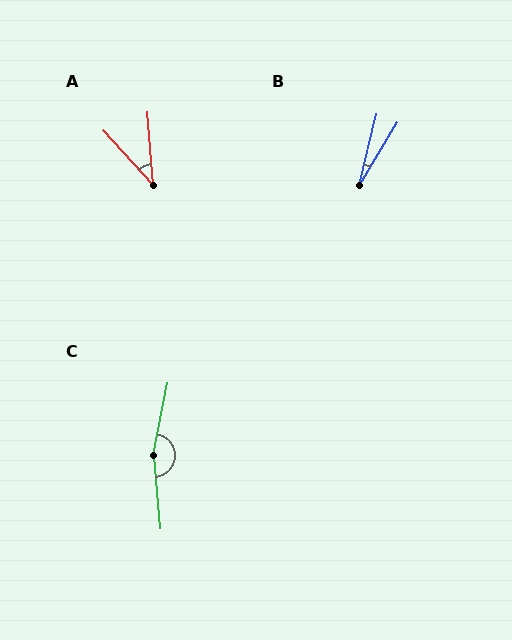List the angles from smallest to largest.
B (18°), A (38°), C (164°).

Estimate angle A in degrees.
Approximately 38 degrees.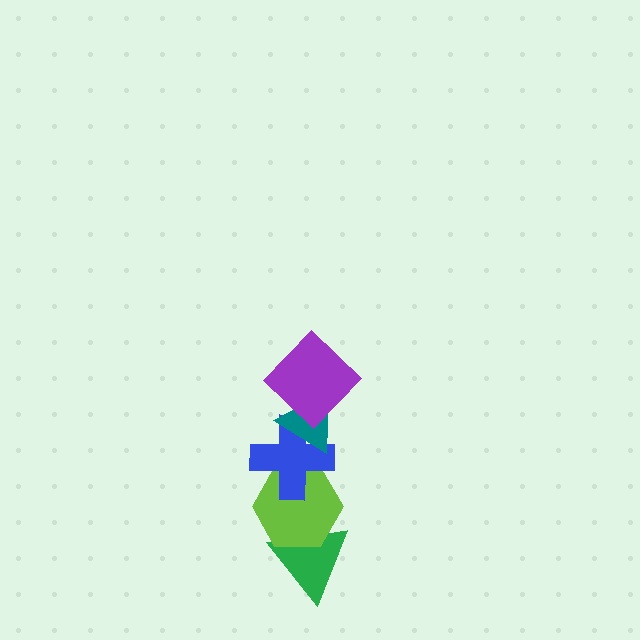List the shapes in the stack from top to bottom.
From top to bottom: the purple diamond, the teal triangle, the blue cross, the lime hexagon, the green triangle.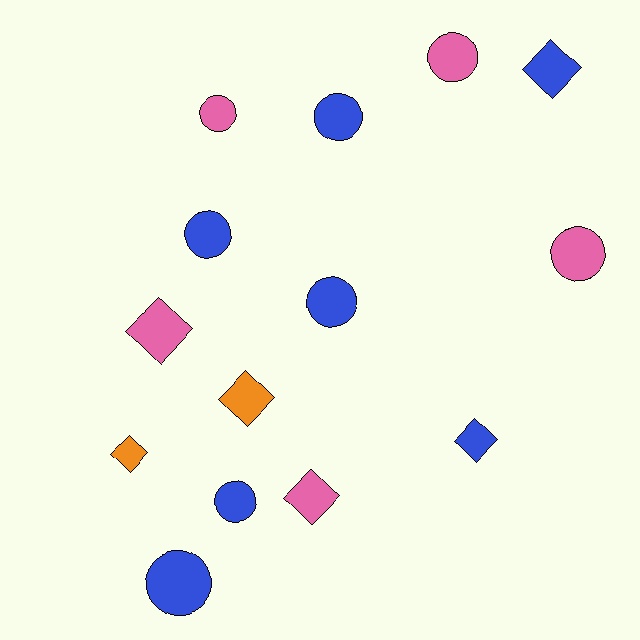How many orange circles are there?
There are no orange circles.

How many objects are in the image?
There are 14 objects.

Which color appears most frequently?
Blue, with 7 objects.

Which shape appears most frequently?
Circle, with 8 objects.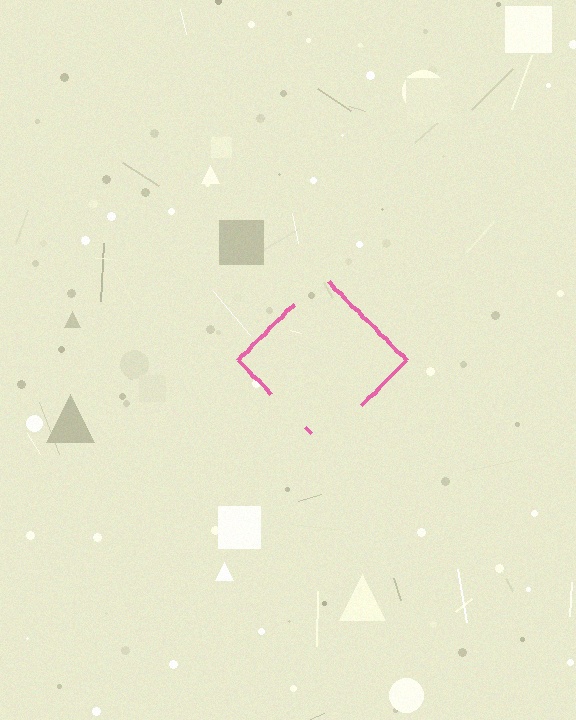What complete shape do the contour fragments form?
The contour fragments form a diamond.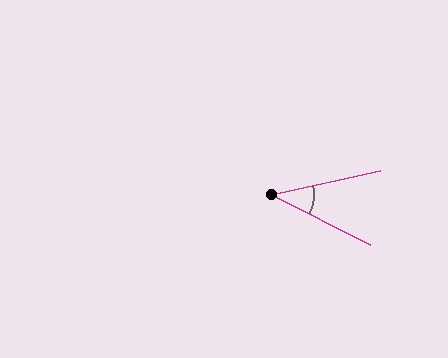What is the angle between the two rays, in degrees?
Approximately 39 degrees.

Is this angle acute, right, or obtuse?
It is acute.